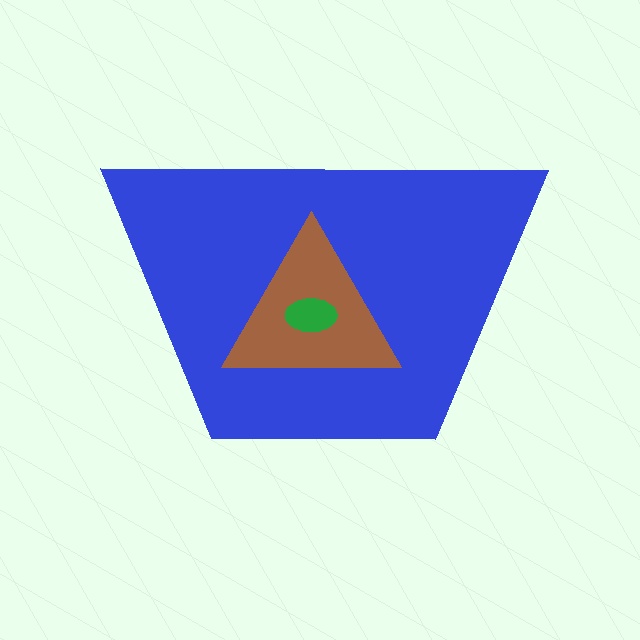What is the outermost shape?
The blue trapezoid.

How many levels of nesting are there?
3.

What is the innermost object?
The green ellipse.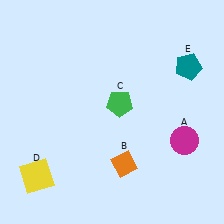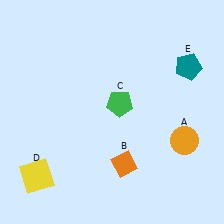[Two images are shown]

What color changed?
The circle (A) changed from magenta in Image 1 to orange in Image 2.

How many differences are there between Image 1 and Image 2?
There is 1 difference between the two images.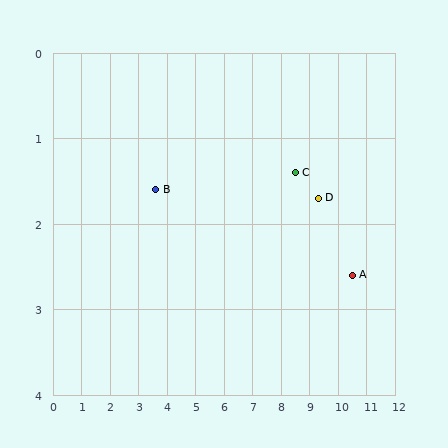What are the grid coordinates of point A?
Point A is at approximately (10.5, 2.6).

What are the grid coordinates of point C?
Point C is at approximately (8.5, 1.4).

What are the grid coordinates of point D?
Point D is at approximately (9.3, 1.7).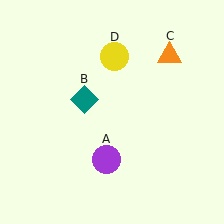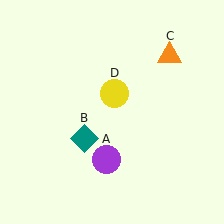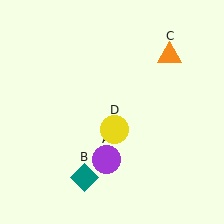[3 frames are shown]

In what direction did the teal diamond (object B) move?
The teal diamond (object B) moved down.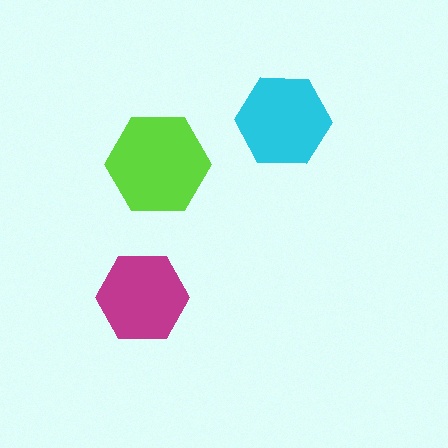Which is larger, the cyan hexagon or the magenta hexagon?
The cyan one.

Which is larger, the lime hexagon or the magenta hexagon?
The lime one.